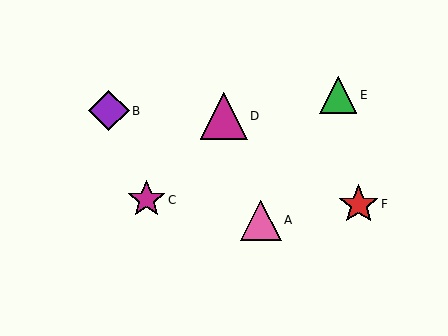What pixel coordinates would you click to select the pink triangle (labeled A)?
Click at (261, 220) to select the pink triangle A.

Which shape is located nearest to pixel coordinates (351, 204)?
The red star (labeled F) at (359, 205) is nearest to that location.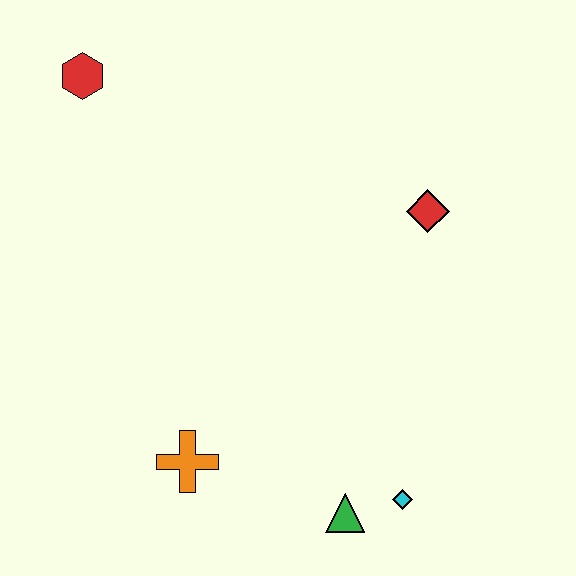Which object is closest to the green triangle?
The cyan diamond is closest to the green triangle.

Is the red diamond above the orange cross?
Yes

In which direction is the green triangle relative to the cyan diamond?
The green triangle is to the left of the cyan diamond.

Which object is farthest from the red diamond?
The red hexagon is farthest from the red diamond.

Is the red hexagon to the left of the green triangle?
Yes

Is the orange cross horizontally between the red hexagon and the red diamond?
Yes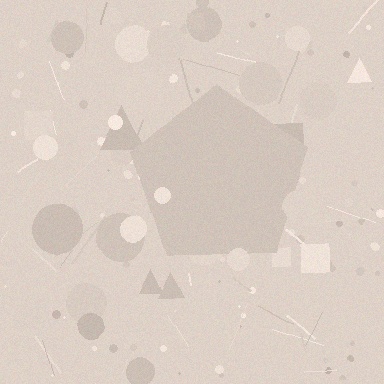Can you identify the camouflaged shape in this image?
The camouflaged shape is a pentagon.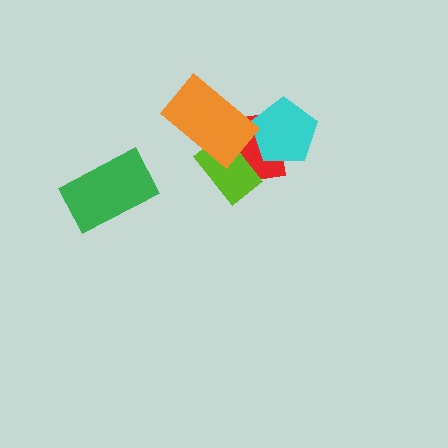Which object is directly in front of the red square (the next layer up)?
The cyan pentagon is directly in front of the red square.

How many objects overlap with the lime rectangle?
2 objects overlap with the lime rectangle.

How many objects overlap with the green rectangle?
0 objects overlap with the green rectangle.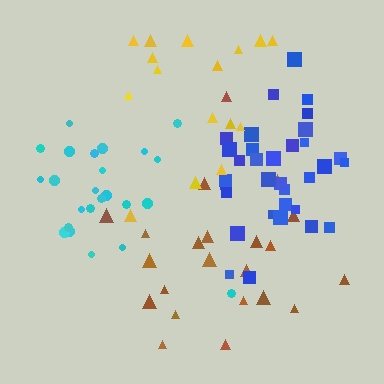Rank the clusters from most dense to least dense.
blue, cyan, brown, yellow.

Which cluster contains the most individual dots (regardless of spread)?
Blue (33).